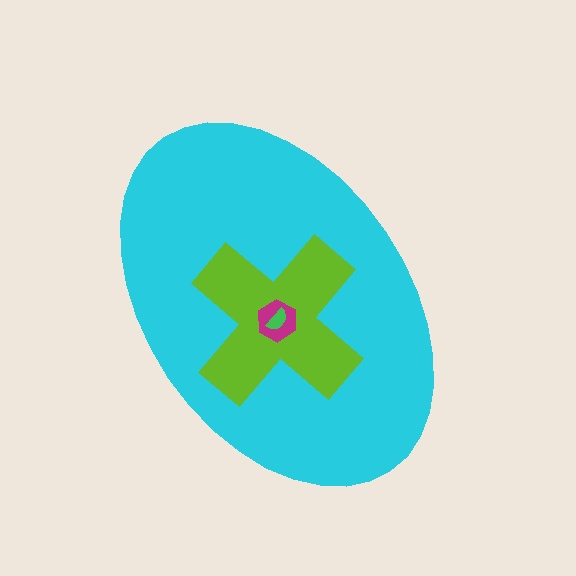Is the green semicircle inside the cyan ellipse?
Yes.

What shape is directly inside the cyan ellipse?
The lime cross.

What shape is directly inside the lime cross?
The magenta hexagon.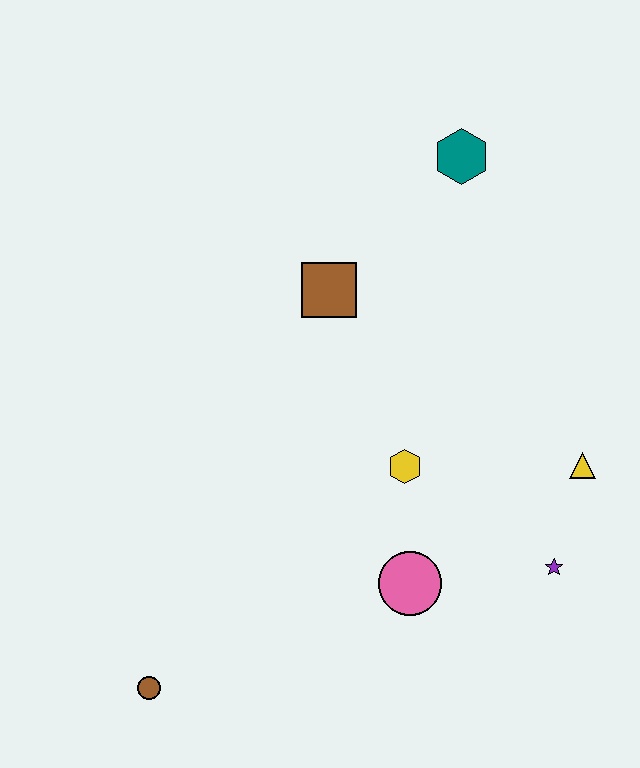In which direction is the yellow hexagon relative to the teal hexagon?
The yellow hexagon is below the teal hexagon.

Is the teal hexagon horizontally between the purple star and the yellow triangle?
No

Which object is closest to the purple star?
The yellow triangle is closest to the purple star.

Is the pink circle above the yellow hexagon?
No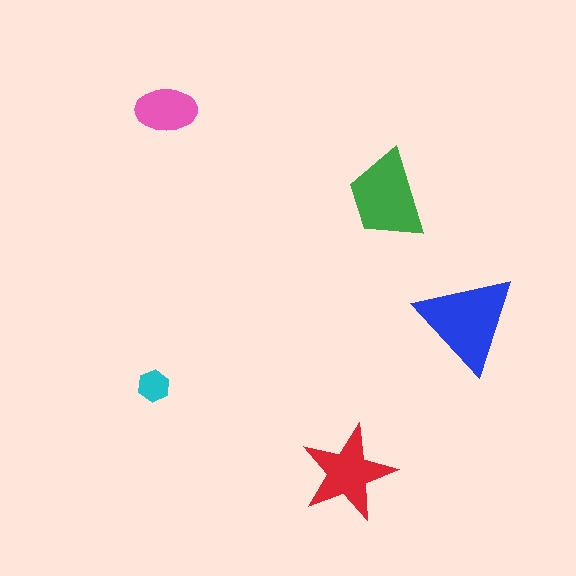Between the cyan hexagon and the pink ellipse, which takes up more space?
The pink ellipse.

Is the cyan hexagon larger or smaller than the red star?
Smaller.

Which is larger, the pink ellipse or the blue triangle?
The blue triangle.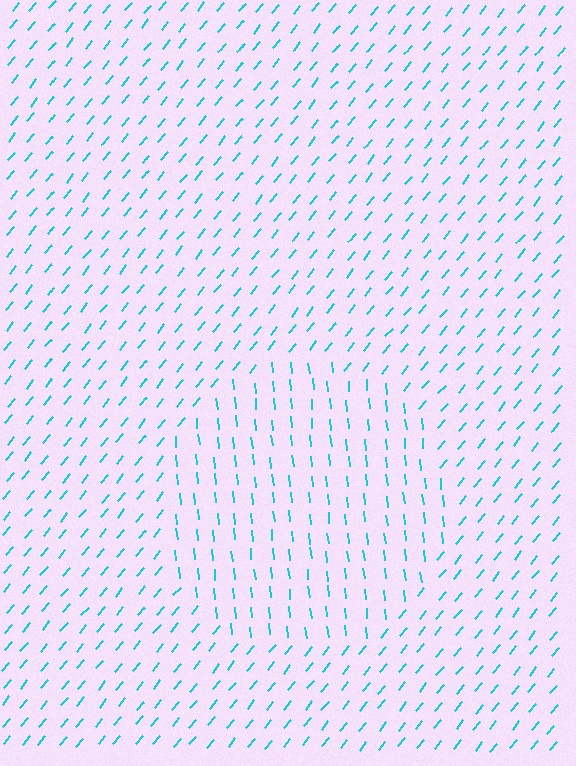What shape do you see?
I see a circle.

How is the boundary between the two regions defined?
The boundary is defined purely by a change in line orientation (approximately 45 degrees difference). All lines are the same color and thickness.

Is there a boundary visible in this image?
Yes, there is a texture boundary formed by a change in line orientation.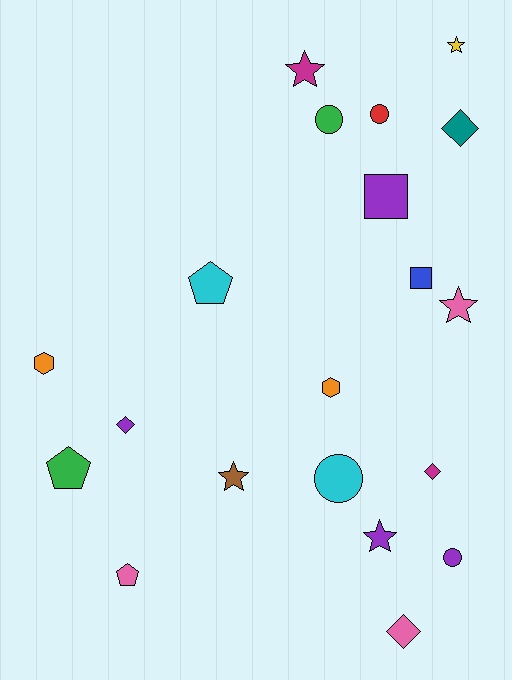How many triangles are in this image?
There are no triangles.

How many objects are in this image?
There are 20 objects.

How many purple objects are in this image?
There are 4 purple objects.